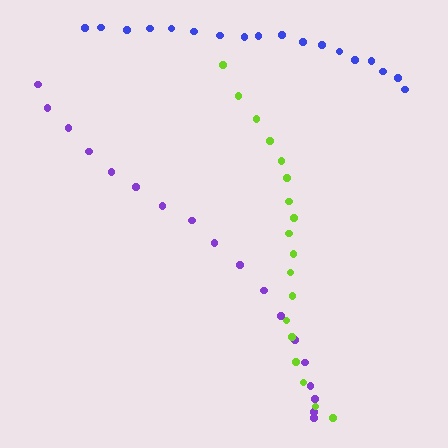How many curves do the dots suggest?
There are 3 distinct paths.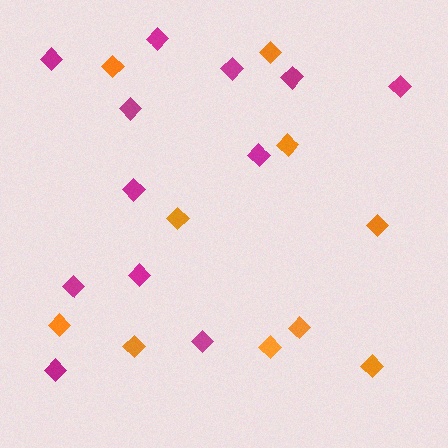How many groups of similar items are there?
There are 2 groups: one group of magenta diamonds (12) and one group of orange diamonds (10).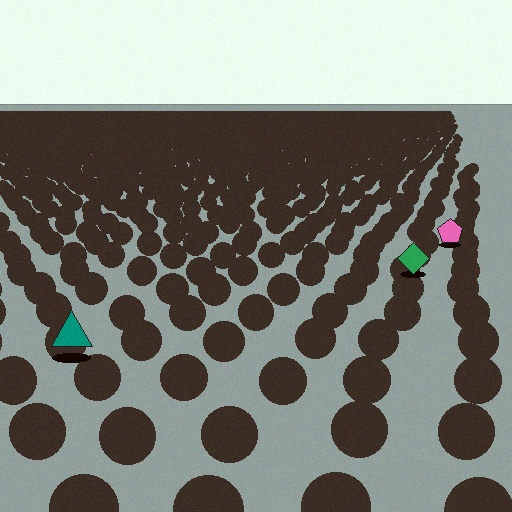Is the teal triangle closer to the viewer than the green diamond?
Yes. The teal triangle is closer — you can tell from the texture gradient: the ground texture is coarser near it.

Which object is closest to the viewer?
The teal triangle is closest. The texture marks near it are larger and more spread out.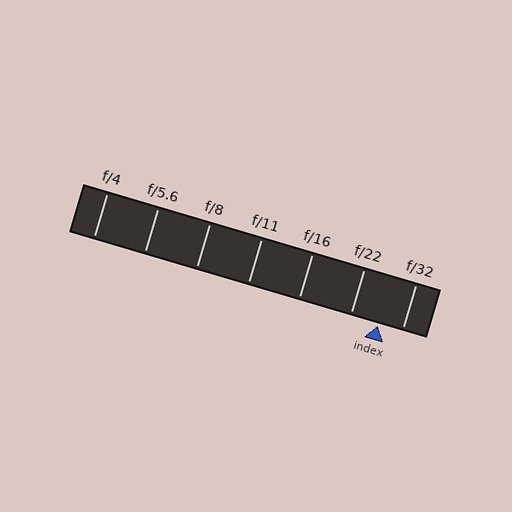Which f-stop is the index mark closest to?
The index mark is closest to f/32.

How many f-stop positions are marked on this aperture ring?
There are 7 f-stop positions marked.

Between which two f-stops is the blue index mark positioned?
The index mark is between f/22 and f/32.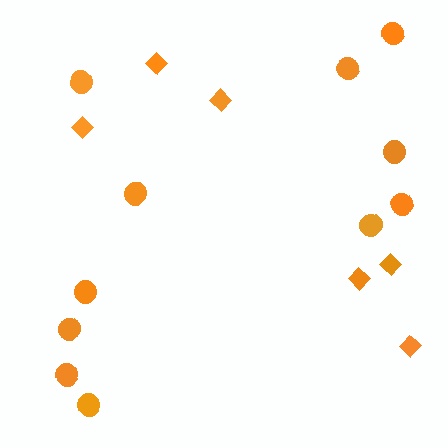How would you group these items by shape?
There are 2 groups: one group of diamonds (6) and one group of circles (11).